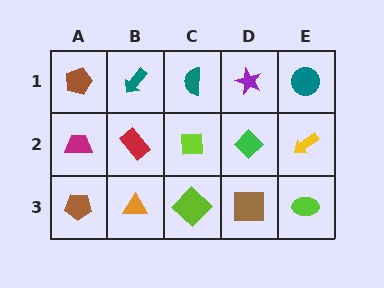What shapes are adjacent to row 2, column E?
A teal circle (row 1, column E), a lime ellipse (row 3, column E), a green diamond (row 2, column D).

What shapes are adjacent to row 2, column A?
A brown pentagon (row 1, column A), a brown pentagon (row 3, column A), a red rectangle (row 2, column B).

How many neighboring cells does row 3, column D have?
3.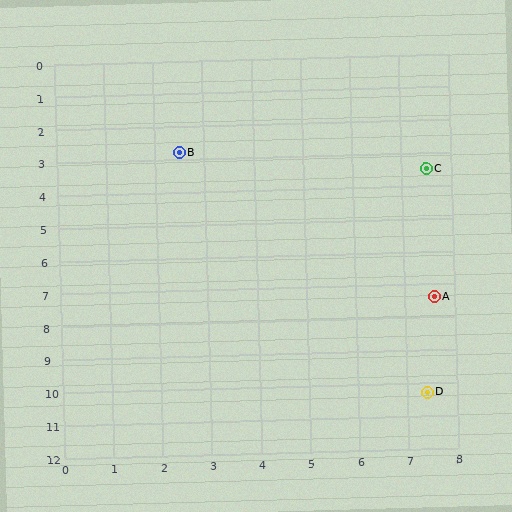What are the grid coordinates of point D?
Point D is at approximately (7.4, 10.3).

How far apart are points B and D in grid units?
Points B and D are about 9.0 grid units apart.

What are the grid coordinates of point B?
Point B is at approximately (2.5, 2.8).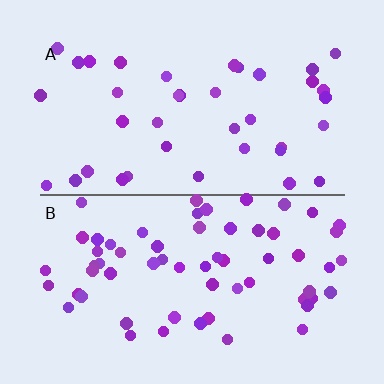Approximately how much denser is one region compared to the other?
Approximately 1.6× — region B over region A.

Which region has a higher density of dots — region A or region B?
B (the bottom).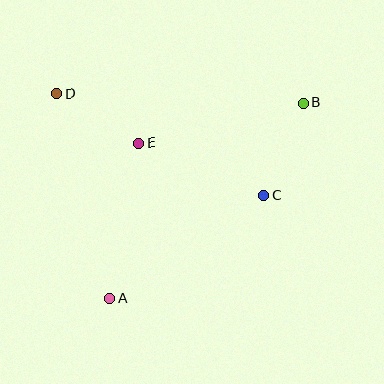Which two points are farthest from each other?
Points A and B are farthest from each other.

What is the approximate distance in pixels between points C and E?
The distance between C and E is approximately 136 pixels.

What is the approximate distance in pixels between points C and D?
The distance between C and D is approximately 231 pixels.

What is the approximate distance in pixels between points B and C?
The distance between B and C is approximately 100 pixels.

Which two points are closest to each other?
Points D and E are closest to each other.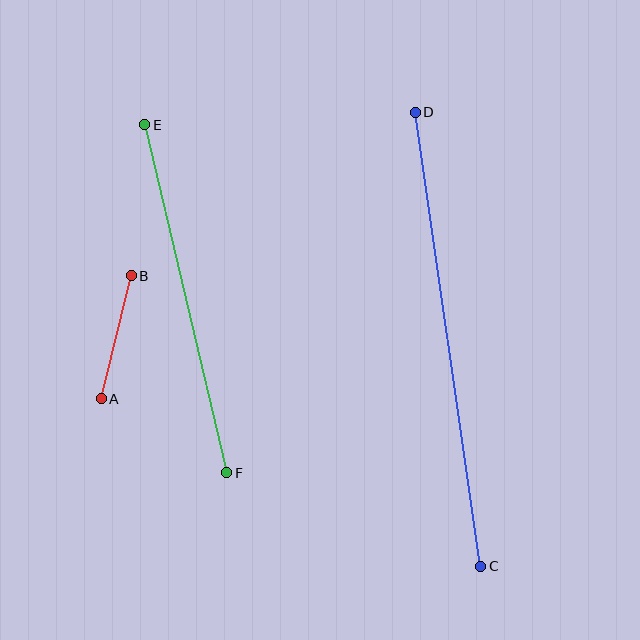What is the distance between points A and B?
The distance is approximately 127 pixels.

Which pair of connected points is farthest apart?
Points C and D are farthest apart.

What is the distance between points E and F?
The distance is approximately 357 pixels.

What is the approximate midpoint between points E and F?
The midpoint is at approximately (186, 299) pixels.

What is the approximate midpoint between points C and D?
The midpoint is at approximately (448, 339) pixels.